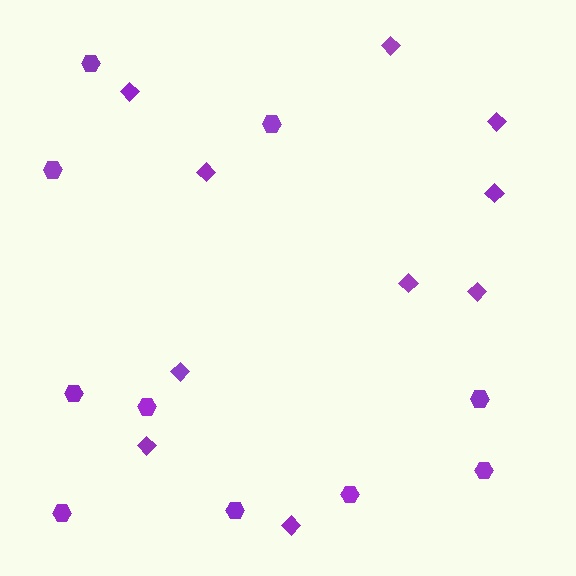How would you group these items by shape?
There are 2 groups: one group of hexagons (10) and one group of diamonds (10).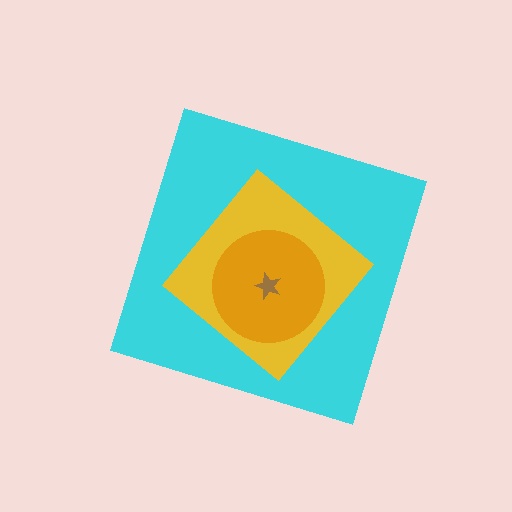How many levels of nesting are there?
4.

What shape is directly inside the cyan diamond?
The yellow diamond.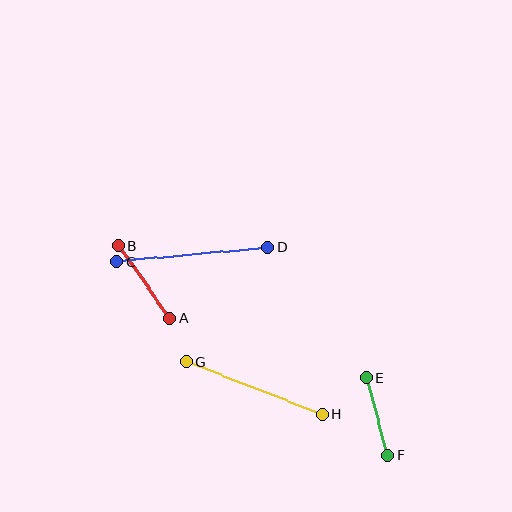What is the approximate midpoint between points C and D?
The midpoint is at approximately (192, 255) pixels.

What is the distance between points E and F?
The distance is approximately 81 pixels.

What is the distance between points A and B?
The distance is approximately 89 pixels.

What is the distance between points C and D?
The distance is approximately 152 pixels.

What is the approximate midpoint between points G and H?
The midpoint is at approximately (254, 388) pixels.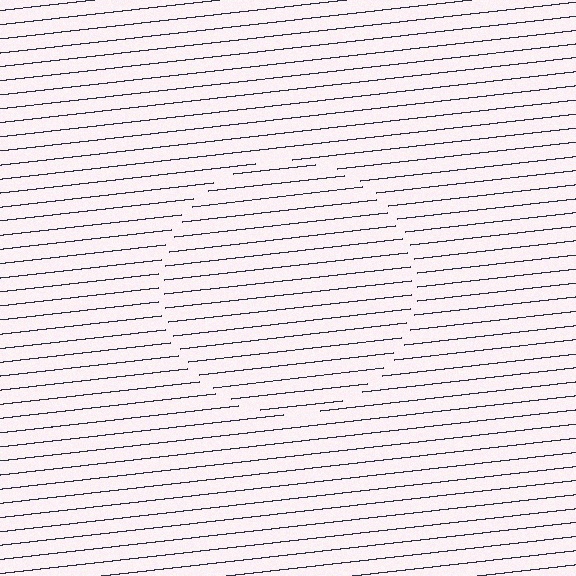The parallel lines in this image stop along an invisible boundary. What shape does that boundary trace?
An illusory circle. The interior of the shape contains the same grating, shifted by half a period — the contour is defined by the phase discontinuity where line-ends from the inner and outer gratings abut.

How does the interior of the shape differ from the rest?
The interior of the shape contains the same grating, shifted by half a period — the contour is defined by the phase discontinuity where line-ends from the inner and outer gratings abut.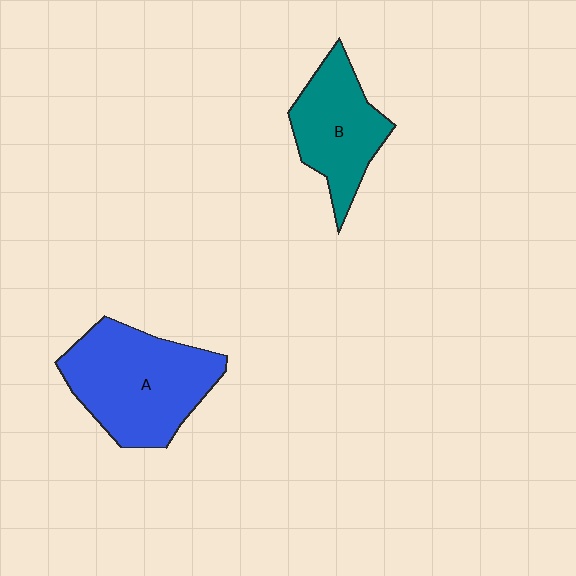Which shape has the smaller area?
Shape B (teal).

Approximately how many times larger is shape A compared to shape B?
Approximately 1.4 times.